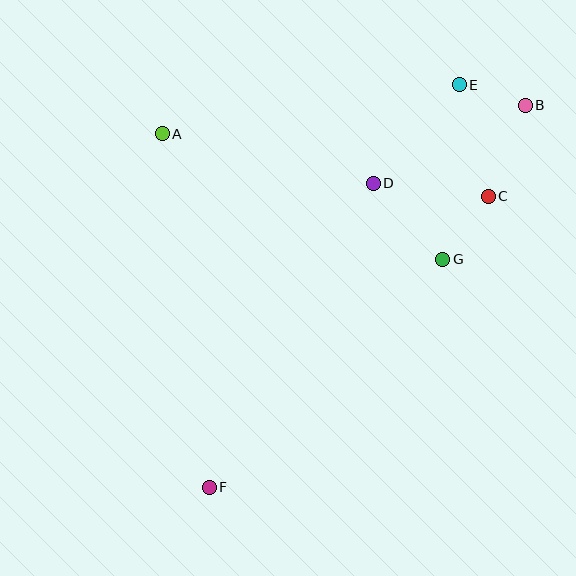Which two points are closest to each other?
Points B and E are closest to each other.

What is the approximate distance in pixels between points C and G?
The distance between C and G is approximately 78 pixels.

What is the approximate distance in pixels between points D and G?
The distance between D and G is approximately 103 pixels.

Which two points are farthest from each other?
Points B and F are farthest from each other.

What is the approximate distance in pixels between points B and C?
The distance between B and C is approximately 98 pixels.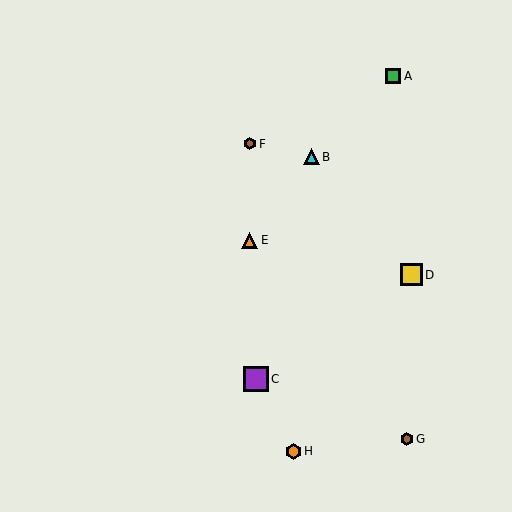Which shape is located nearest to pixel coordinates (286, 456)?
The orange hexagon (labeled H) at (293, 451) is nearest to that location.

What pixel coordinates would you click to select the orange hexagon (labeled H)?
Click at (293, 451) to select the orange hexagon H.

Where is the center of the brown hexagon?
The center of the brown hexagon is at (250, 144).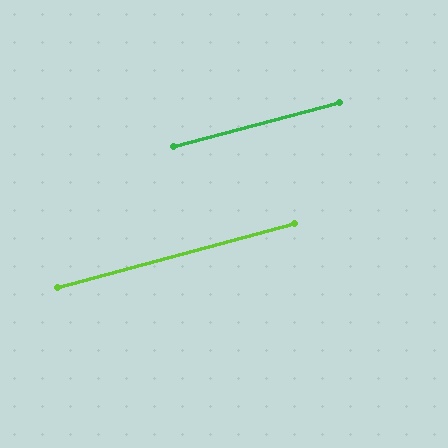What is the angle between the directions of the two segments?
Approximately 0 degrees.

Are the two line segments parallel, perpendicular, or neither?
Parallel — their directions differ by only 0.2°.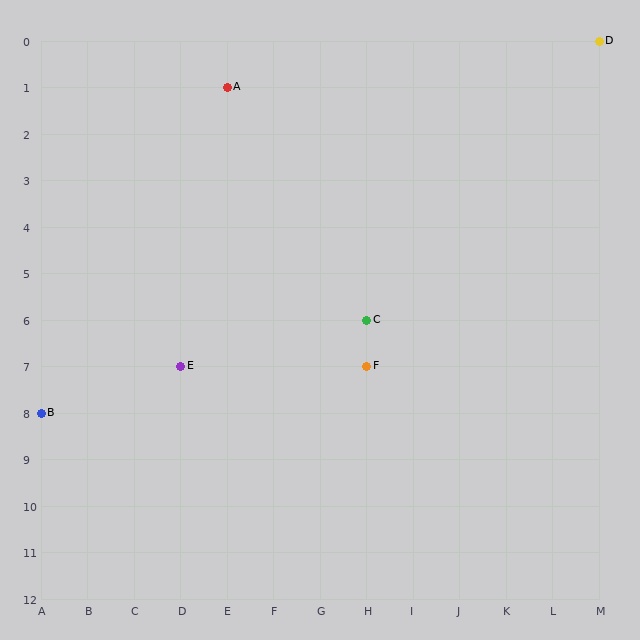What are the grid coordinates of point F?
Point F is at grid coordinates (H, 7).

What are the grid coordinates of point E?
Point E is at grid coordinates (D, 7).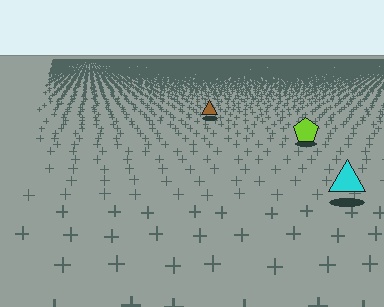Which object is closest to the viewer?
The cyan triangle is closest. The texture marks near it are larger and more spread out.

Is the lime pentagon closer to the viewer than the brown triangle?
Yes. The lime pentagon is closer — you can tell from the texture gradient: the ground texture is coarser near it.